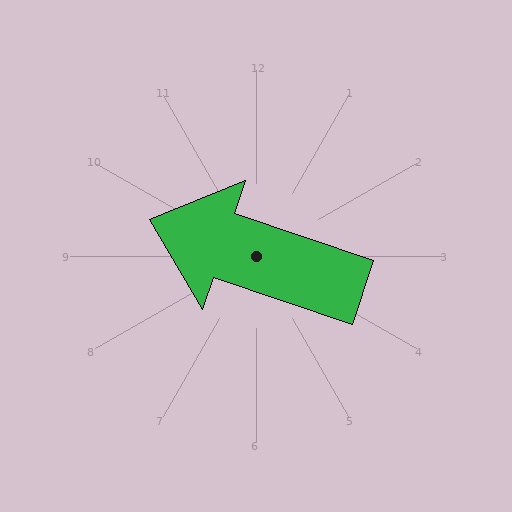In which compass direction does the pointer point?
West.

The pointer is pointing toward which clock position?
Roughly 10 o'clock.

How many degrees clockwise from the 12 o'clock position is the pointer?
Approximately 289 degrees.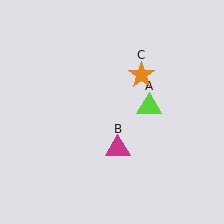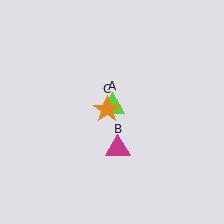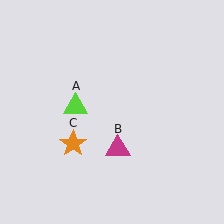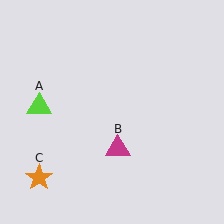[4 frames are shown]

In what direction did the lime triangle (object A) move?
The lime triangle (object A) moved left.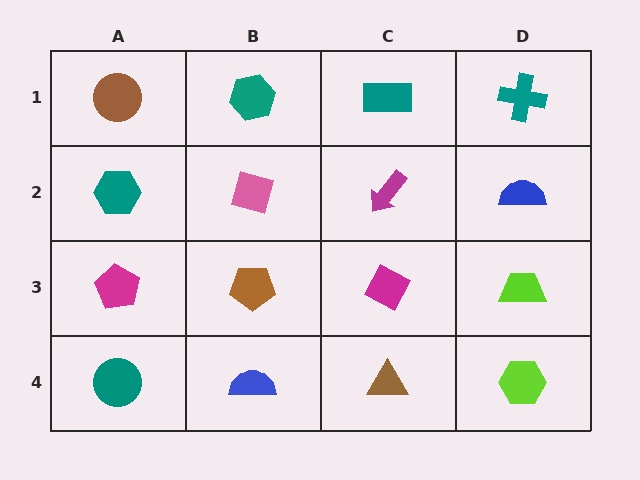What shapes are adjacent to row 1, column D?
A blue semicircle (row 2, column D), a teal rectangle (row 1, column C).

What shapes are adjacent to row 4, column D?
A lime trapezoid (row 3, column D), a brown triangle (row 4, column C).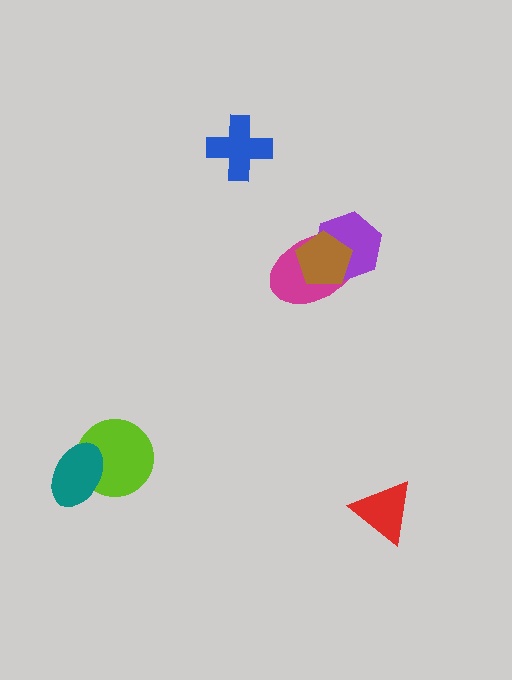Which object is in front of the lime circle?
The teal ellipse is in front of the lime circle.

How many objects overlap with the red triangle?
0 objects overlap with the red triangle.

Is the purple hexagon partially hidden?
Yes, it is partially covered by another shape.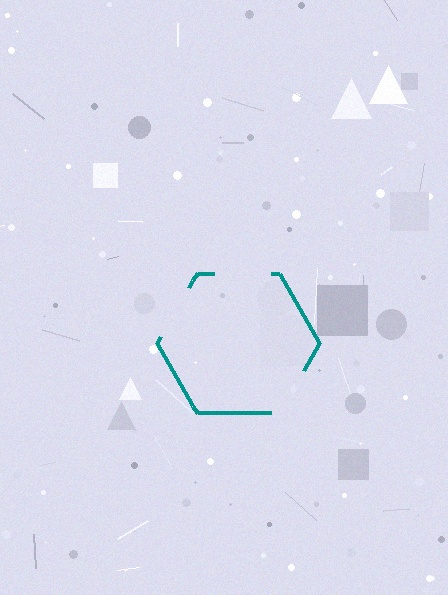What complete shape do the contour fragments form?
The contour fragments form a hexagon.